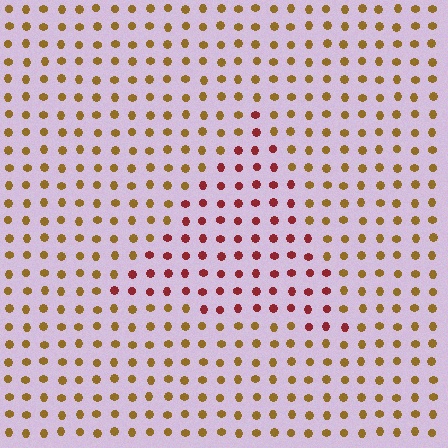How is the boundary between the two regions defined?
The boundary is defined purely by a slight shift in hue (about 47 degrees). Spacing, size, and orientation are identical on both sides.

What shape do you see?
I see a triangle.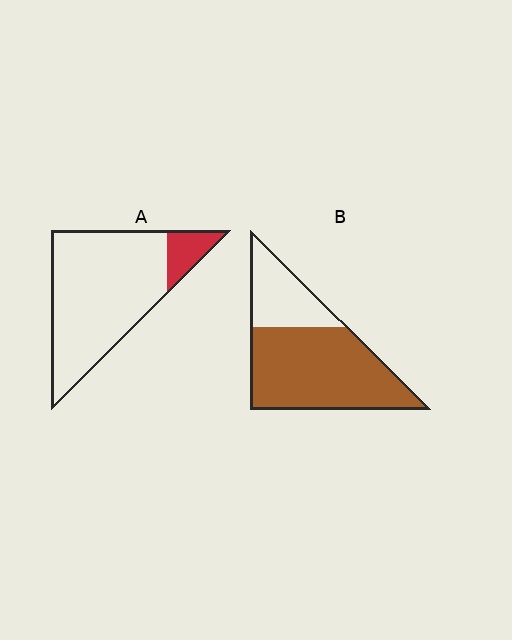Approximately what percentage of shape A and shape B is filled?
A is approximately 15% and B is approximately 70%.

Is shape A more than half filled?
No.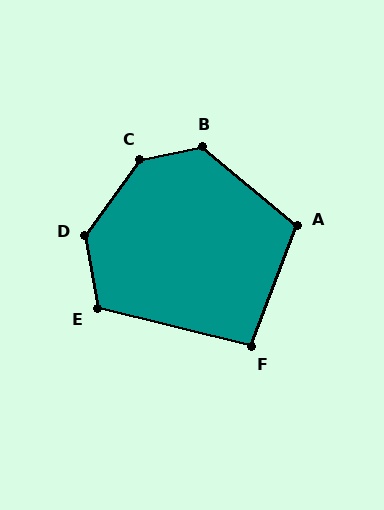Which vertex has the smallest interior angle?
F, at approximately 97 degrees.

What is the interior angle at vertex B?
Approximately 128 degrees (obtuse).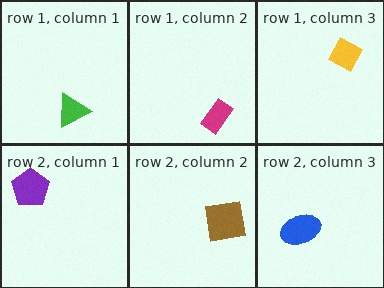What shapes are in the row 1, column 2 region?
The magenta rectangle.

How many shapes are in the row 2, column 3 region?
1.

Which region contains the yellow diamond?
The row 1, column 3 region.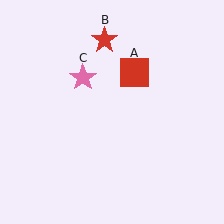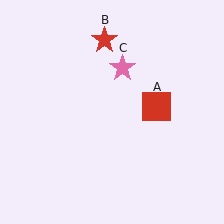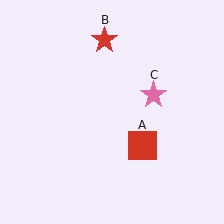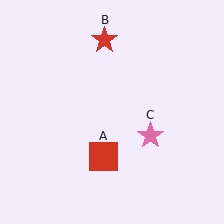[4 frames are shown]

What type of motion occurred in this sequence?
The red square (object A), pink star (object C) rotated clockwise around the center of the scene.